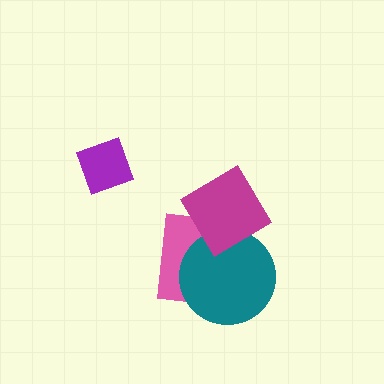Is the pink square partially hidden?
Yes, it is partially covered by another shape.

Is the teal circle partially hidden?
Yes, it is partially covered by another shape.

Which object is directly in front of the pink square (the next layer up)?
The teal circle is directly in front of the pink square.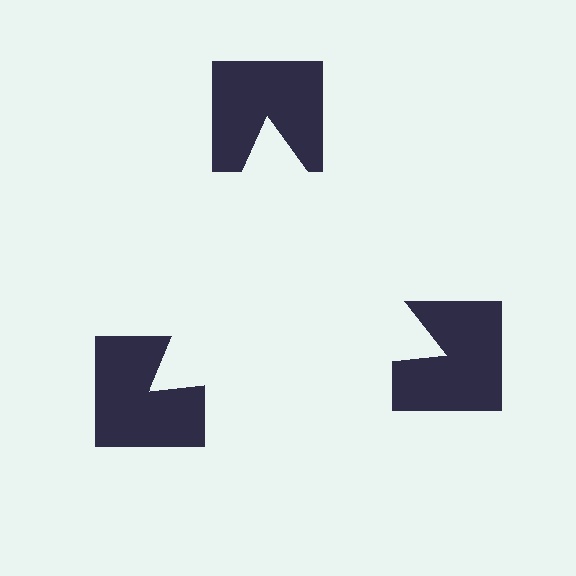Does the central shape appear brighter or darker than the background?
It typically appears slightly brighter than the background, even though no actual brightness change is drawn.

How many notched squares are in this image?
There are 3 — one at each vertex of the illusory triangle.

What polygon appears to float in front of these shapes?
An illusory triangle — its edges are inferred from the aligned wedge cuts in the notched squares, not physically drawn.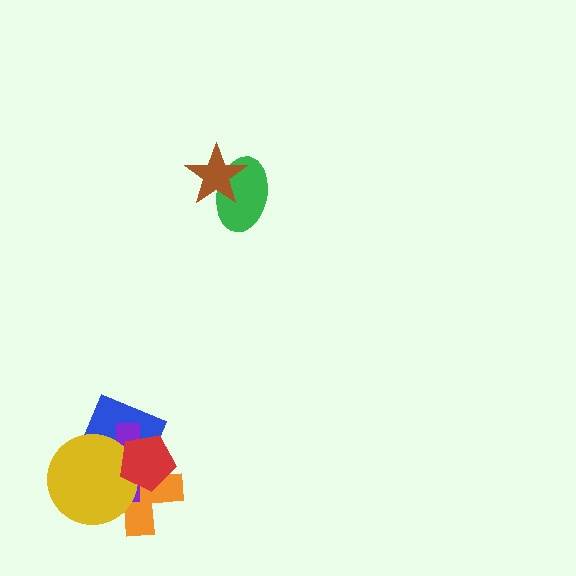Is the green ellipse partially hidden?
Yes, it is partially covered by another shape.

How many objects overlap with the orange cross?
4 objects overlap with the orange cross.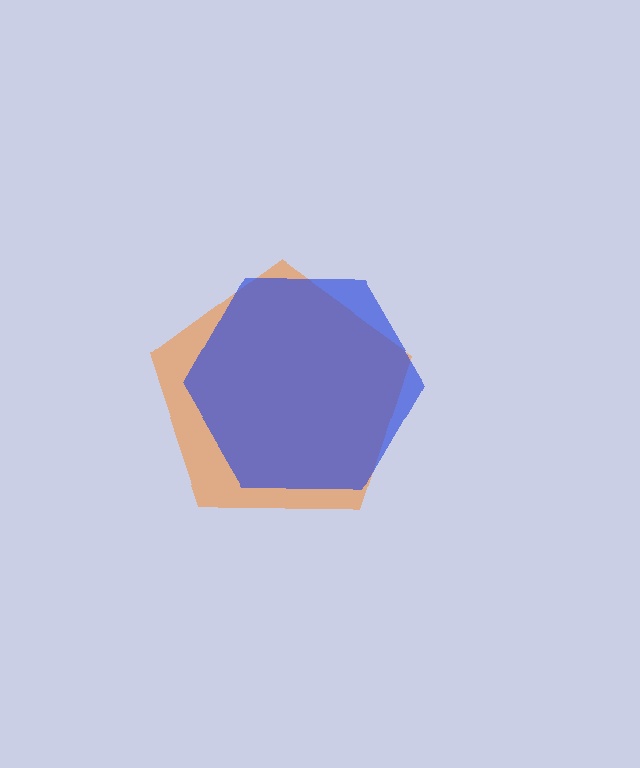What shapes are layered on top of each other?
The layered shapes are: an orange pentagon, a blue hexagon.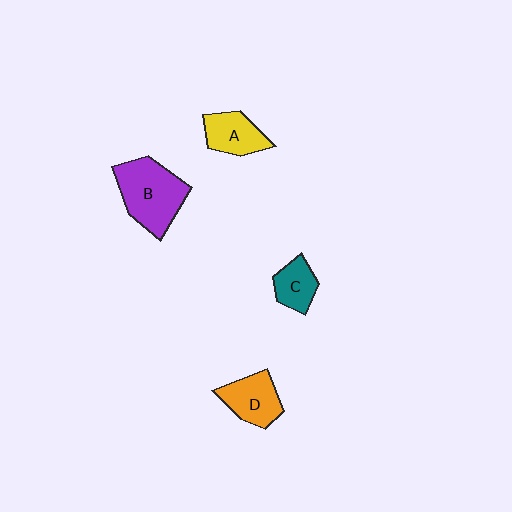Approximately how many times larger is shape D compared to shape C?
Approximately 1.4 times.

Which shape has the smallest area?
Shape C (teal).